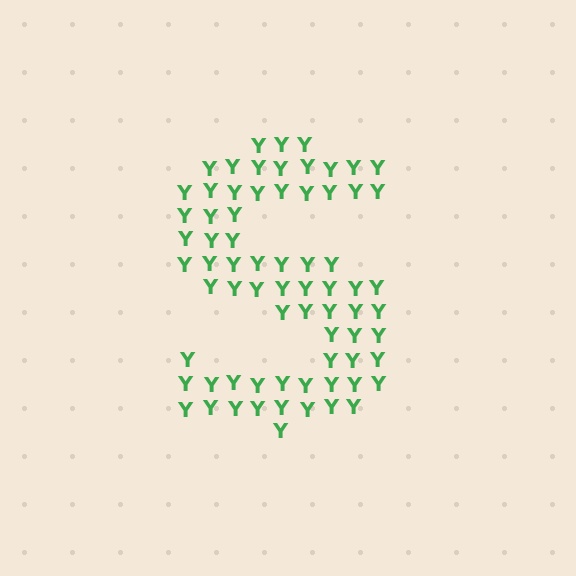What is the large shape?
The large shape is the letter S.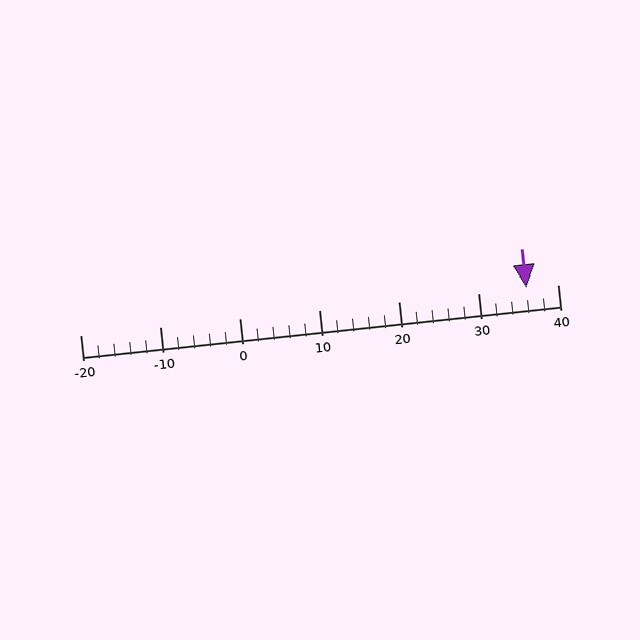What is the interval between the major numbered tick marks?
The major tick marks are spaced 10 units apart.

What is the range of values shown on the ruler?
The ruler shows values from -20 to 40.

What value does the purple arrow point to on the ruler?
The purple arrow points to approximately 36.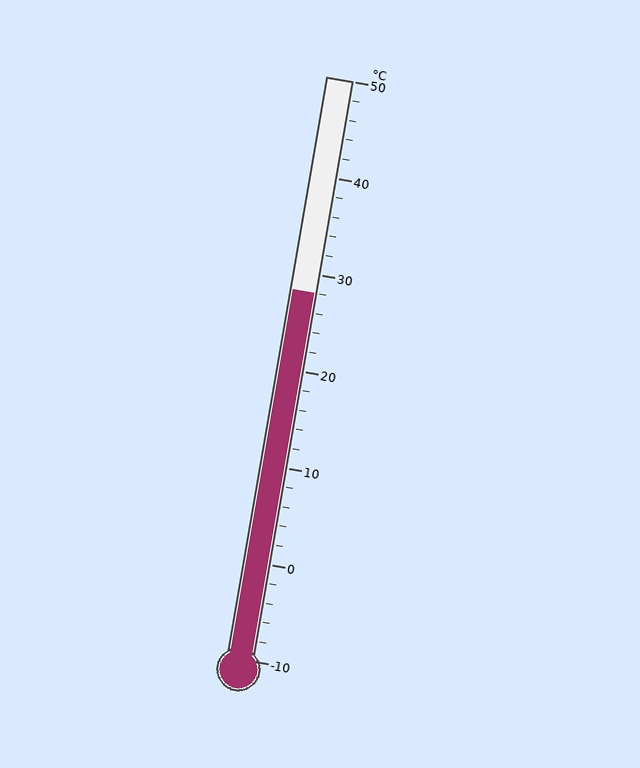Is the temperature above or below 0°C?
The temperature is above 0°C.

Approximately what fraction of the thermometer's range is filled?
The thermometer is filled to approximately 65% of its range.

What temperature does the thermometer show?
The thermometer shows approximately 28°C.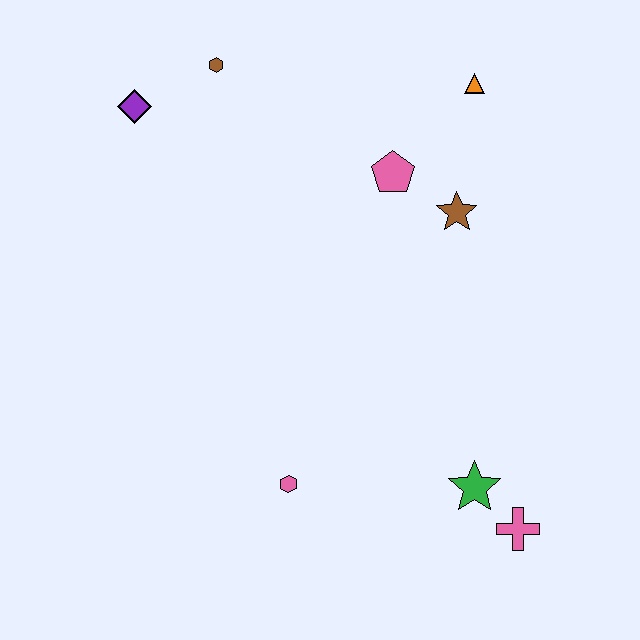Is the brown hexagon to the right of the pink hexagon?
No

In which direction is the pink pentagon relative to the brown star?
The pink pentagon is to the left of the brown star.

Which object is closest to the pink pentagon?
The brown star is closest to the pink pentagon.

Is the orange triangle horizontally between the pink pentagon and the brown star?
No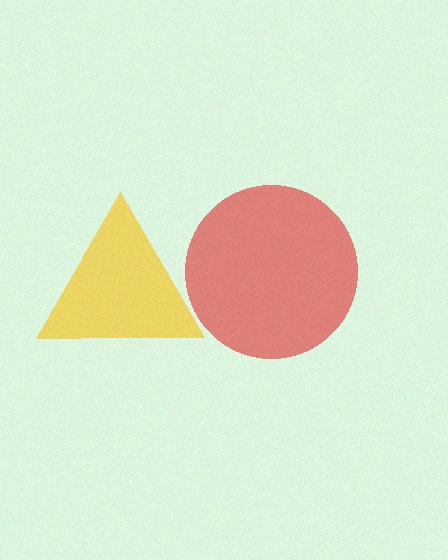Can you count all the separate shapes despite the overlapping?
Yes, there are 2 separate shapes.